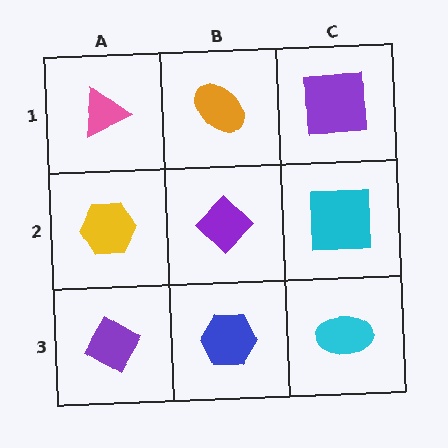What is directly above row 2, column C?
A purple square.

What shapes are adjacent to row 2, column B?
An orange ellipse (row 1, column B), a blue hexagon (row 3, column B), a yellow hexagon (row 2, column A), a cyan square (row 2, column C).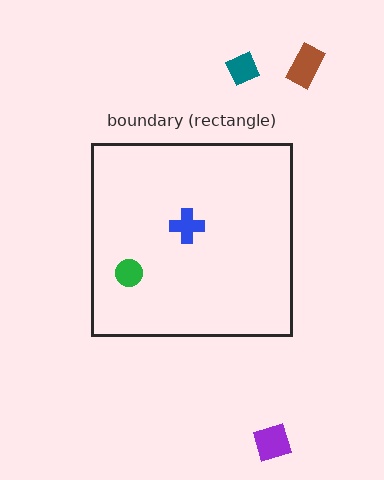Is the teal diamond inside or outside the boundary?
Outside.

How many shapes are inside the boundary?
2 inside, 3 outside.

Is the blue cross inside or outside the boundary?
Inside.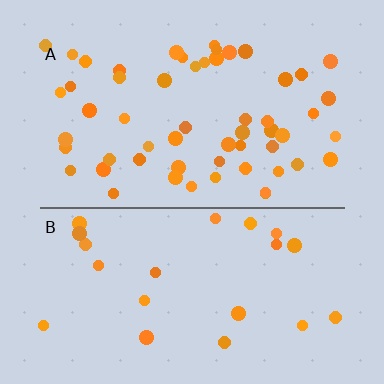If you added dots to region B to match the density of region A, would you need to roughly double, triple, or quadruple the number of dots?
Approximately triple.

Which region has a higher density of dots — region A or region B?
A (the top).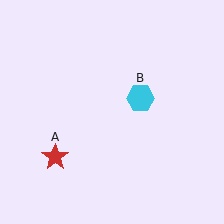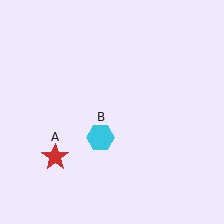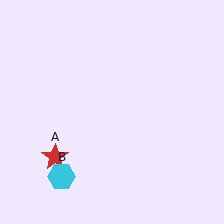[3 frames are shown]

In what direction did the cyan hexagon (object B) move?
The cyan hexagon (object B) moved down and to the left.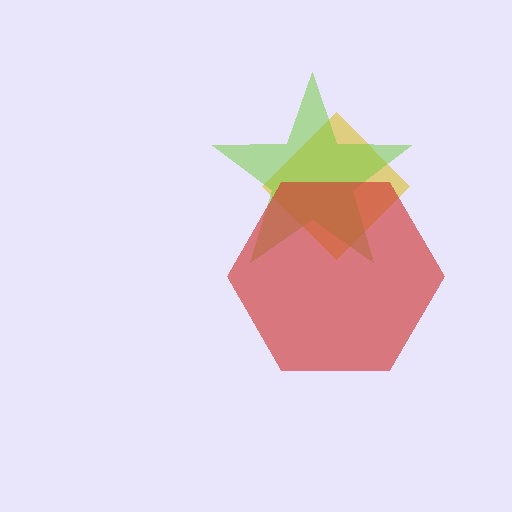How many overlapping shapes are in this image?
There are 3 overlapping shapes in the image.